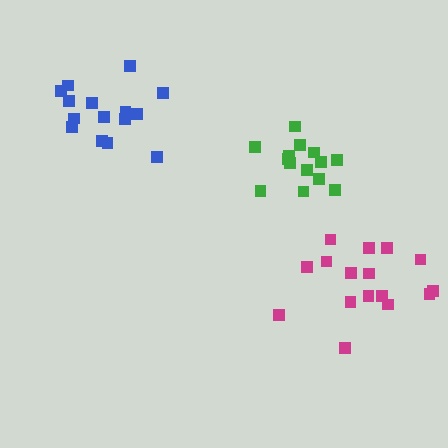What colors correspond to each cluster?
The clusters are colored: magenta, green, blue.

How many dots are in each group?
Group 1: 16 dots, Group 2: 14 dots, Group 3: 15 dots (45 total).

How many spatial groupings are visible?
There are 3 spatial groupings.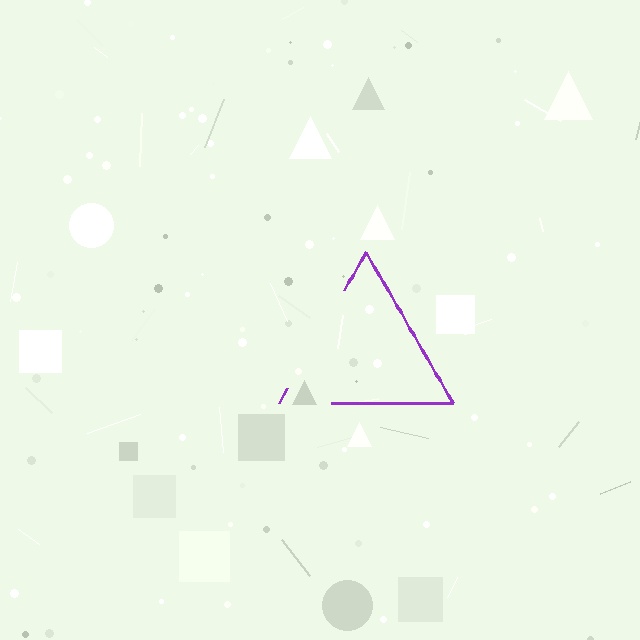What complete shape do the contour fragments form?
The contour fragments form a triangle.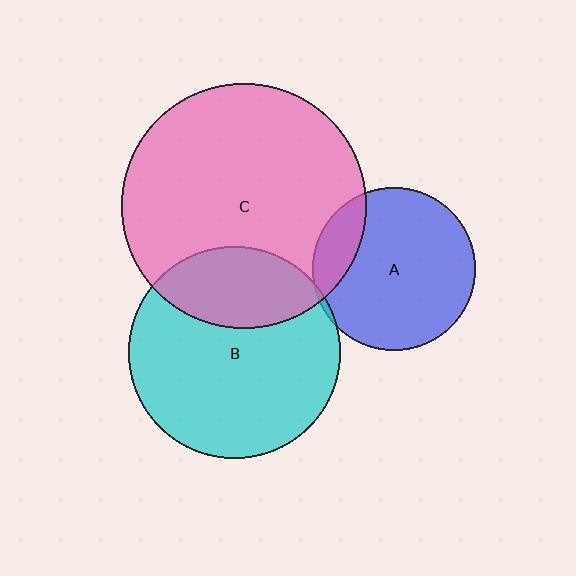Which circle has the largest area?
Circle C (pink).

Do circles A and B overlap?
Yes.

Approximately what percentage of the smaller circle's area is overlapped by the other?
Approximately 5%.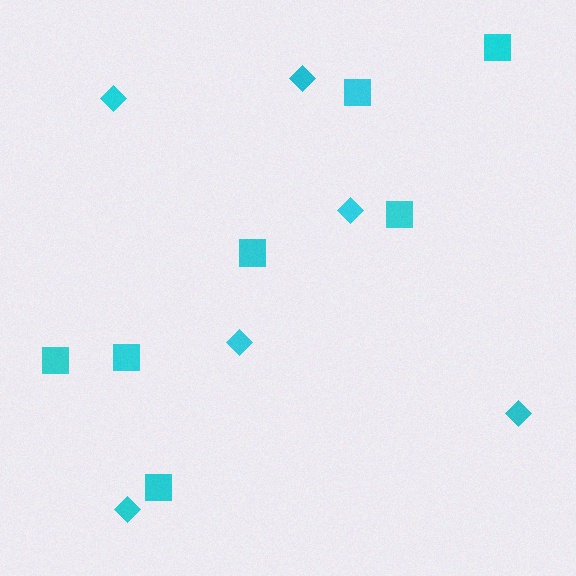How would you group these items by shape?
There are 2 groups: one group of squares (7) and one group of diamonds (6).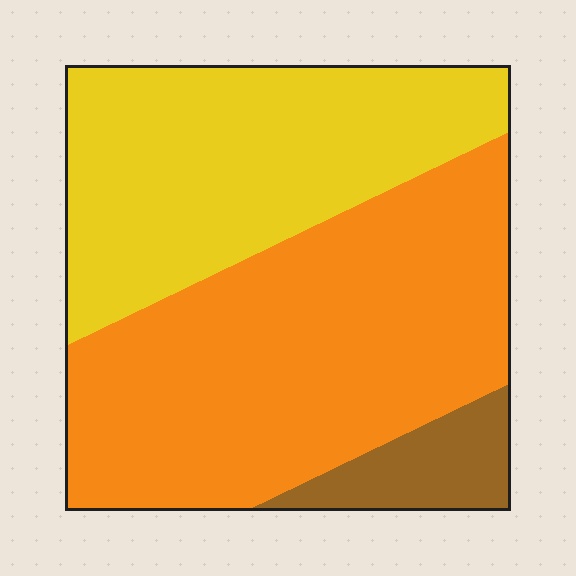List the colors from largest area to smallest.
From largest to smallest: orange, yellow, brown.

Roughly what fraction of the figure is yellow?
Yellow covers around 40% of the figure.